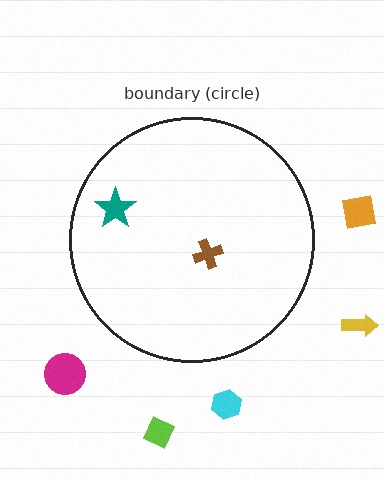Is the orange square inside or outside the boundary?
Outside.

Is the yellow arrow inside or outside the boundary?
Outside.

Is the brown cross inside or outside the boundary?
Inside.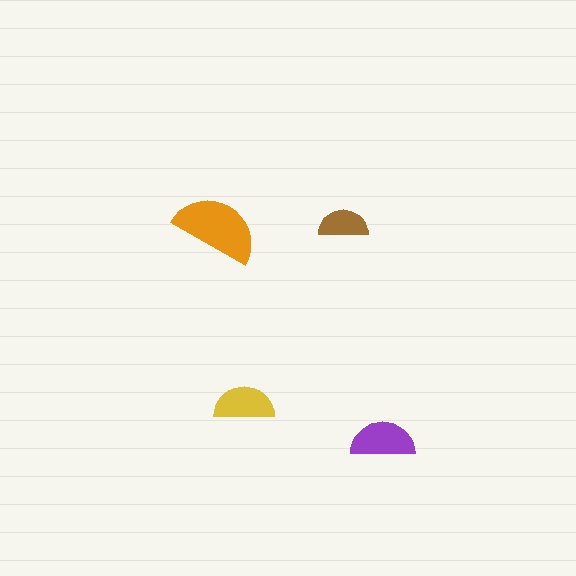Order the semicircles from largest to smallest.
the orange one, the purple one, the yellow one, the brown one.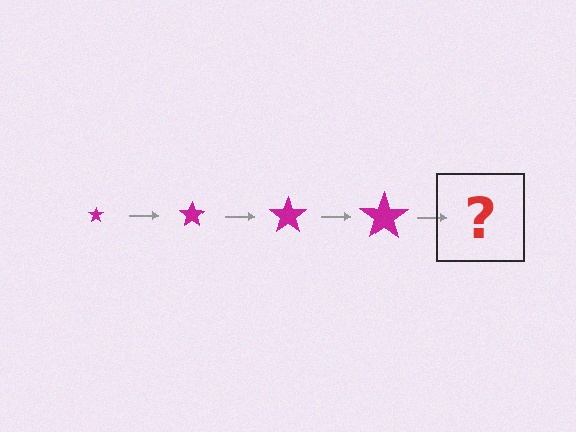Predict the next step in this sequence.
The next step is a magenta star, larger than the previous one.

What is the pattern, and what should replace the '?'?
The pattern is that the star gets progressively larger each step. The '?' should be a magenta star, larger than the previous one.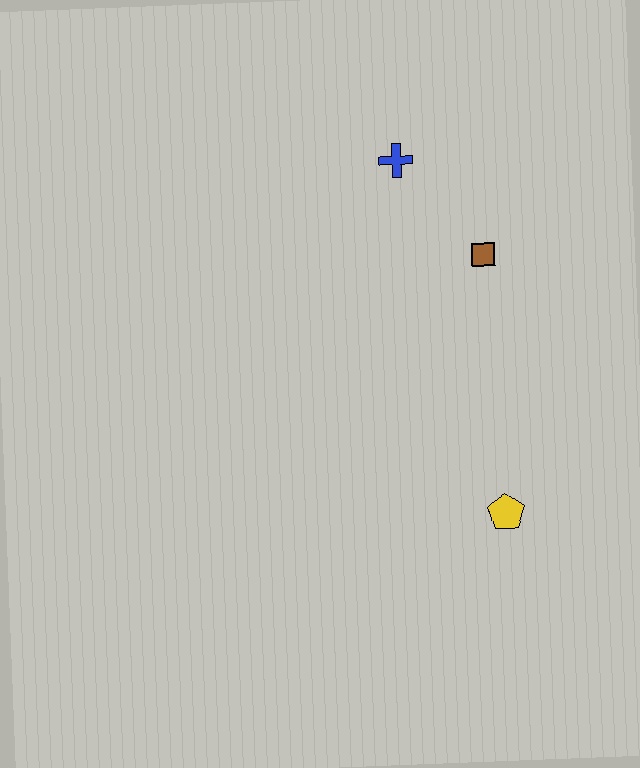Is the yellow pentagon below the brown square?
Yes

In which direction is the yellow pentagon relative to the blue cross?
The yellow pentagon is below the blue cross.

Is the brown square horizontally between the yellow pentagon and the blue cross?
Yes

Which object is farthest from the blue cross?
The yellow pentagon is farthest from the blue cross.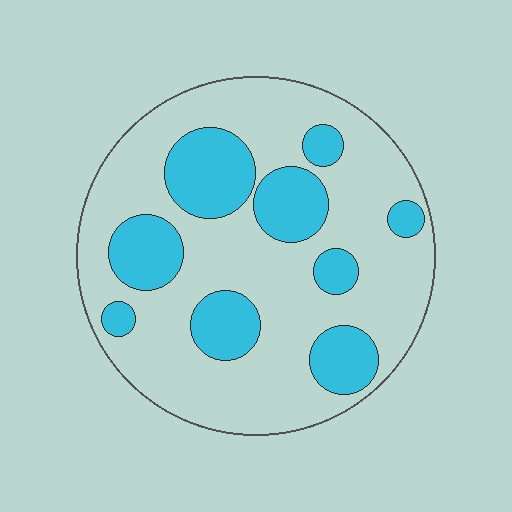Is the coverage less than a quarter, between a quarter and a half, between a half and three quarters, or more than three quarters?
Between a quarter and a half.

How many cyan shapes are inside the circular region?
9.